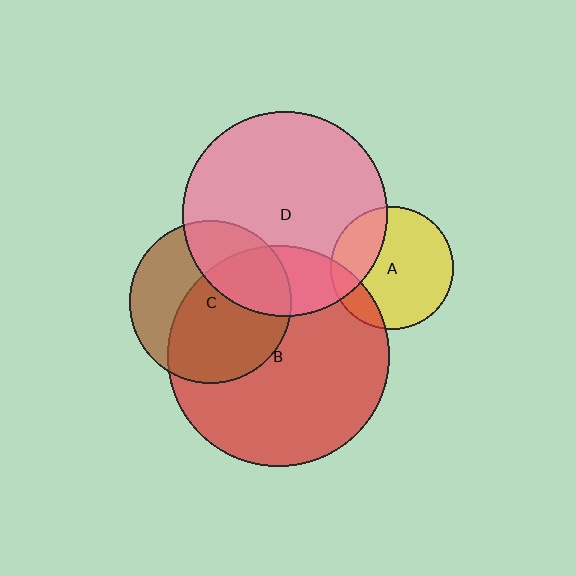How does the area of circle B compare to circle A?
Approximately 3.2 times.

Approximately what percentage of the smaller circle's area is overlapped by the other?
Approximately 15%.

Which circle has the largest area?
Circle B (red).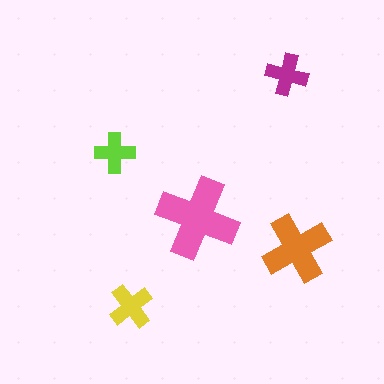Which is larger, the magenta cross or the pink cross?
The pink one.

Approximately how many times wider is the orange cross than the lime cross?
About 1.5 times wider.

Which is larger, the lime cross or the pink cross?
The pink one.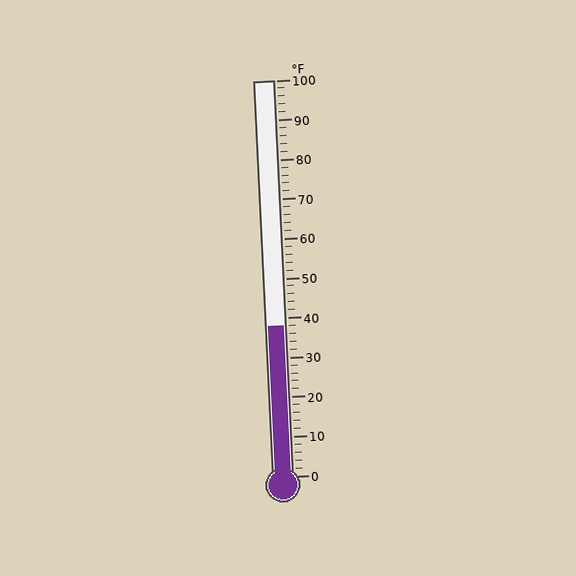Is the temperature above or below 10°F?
The temperature is above 10°F.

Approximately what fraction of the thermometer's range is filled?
The thermometer is filled to approximately 40% of its range.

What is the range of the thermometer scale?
The thermometer scale ranges from 0°F to 100°F.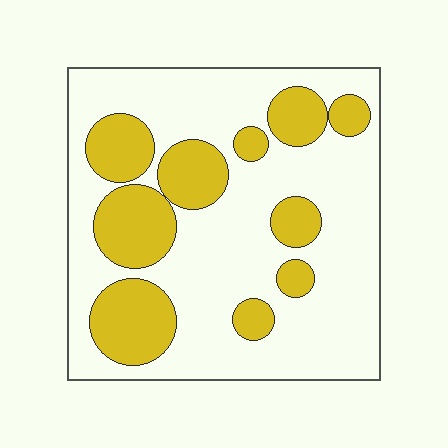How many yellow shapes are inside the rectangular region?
10.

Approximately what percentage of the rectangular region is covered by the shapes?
Approximately 30%.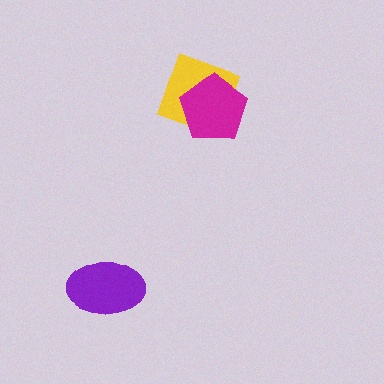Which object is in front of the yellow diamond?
The magenta pentagon is in front of the yellow diamond.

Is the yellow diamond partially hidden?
Yes, it is partially covered by another shape.